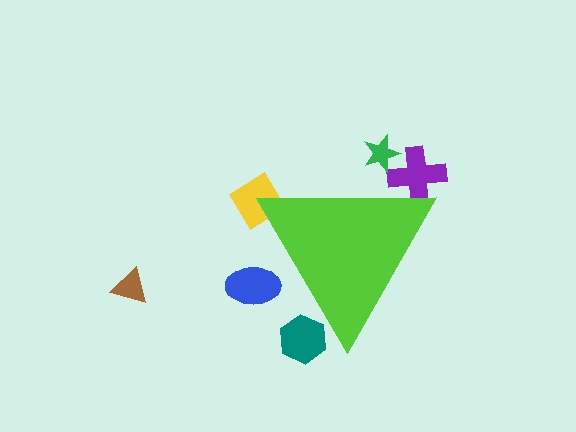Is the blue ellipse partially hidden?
Yes, the blue ellipse is partially hidden behind the lime triangle.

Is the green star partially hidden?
Yes, the green star is partially hidden behind the lime triangle.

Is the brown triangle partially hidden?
No, the brown triangle is fully visible.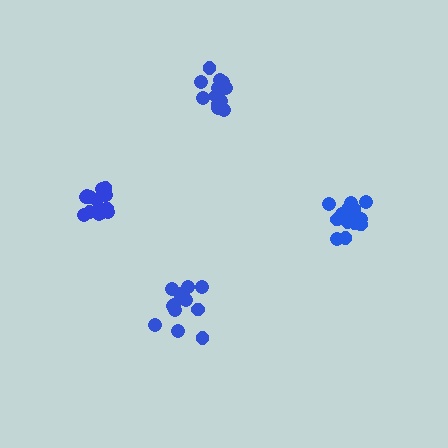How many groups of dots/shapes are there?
There are 4 groups.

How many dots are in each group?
Group 1: 14 dots, Group 2: 14 dots, Group 3: 16 dots, Group 4: 12 dots (56 total).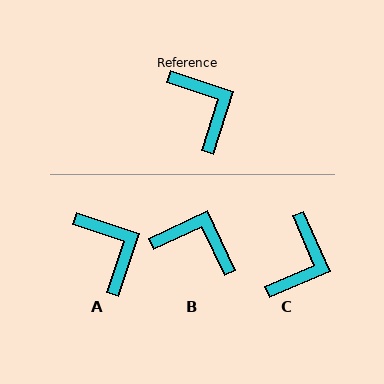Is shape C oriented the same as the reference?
No, it is off by about 49 degrees.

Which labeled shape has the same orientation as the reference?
A.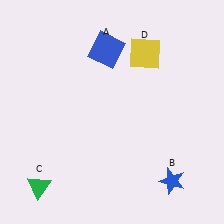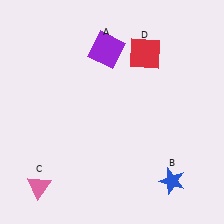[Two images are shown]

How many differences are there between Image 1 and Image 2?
There are 3 differences between the two images.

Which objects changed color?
A changed from blue to purple. C changed from green to pink. D changed from yellow to red.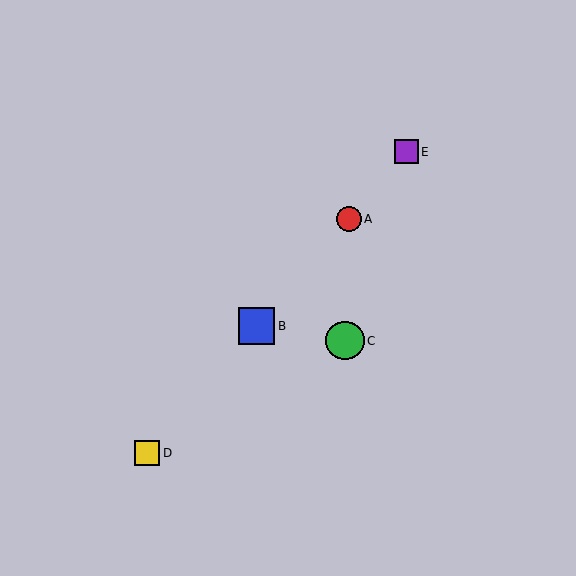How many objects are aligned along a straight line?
4 objects (A, B, D, E) are aligned along a straight line.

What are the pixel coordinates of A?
Object A is at (349, 219).